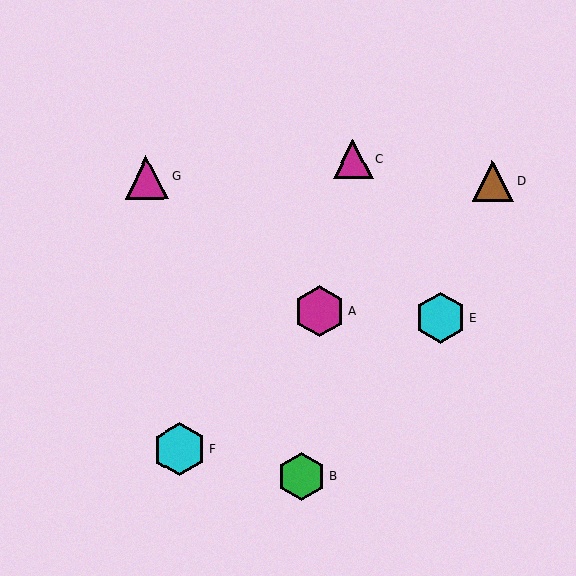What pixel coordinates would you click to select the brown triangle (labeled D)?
Click at (493, 181) to select the brown triangle D.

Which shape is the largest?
The cyan hexagon (labeled F) is the largest.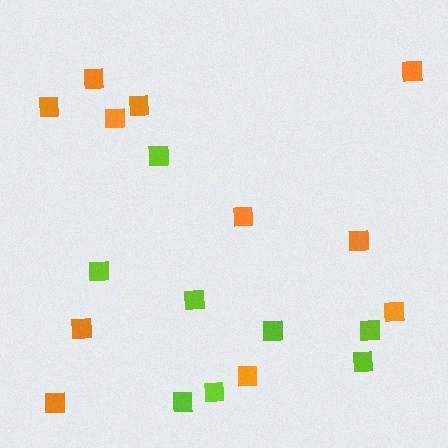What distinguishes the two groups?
There are 2 groups: one group of lime squares (8) and one group of orange squares (11).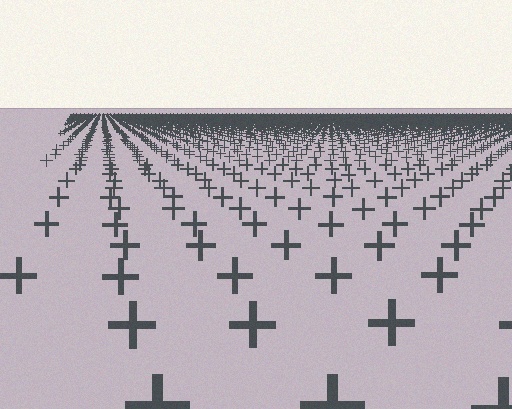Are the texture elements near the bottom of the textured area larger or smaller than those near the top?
Larger. Near the bottom, elements are closer to the viewer and appear at a bigger on-screen size.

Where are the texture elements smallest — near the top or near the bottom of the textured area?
Near the top.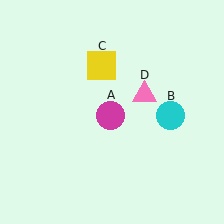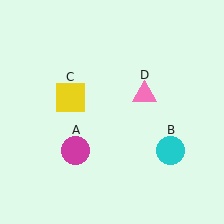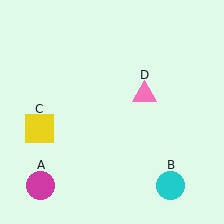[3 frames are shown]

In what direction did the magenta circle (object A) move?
The magenta circle (object A) moved down and to the left.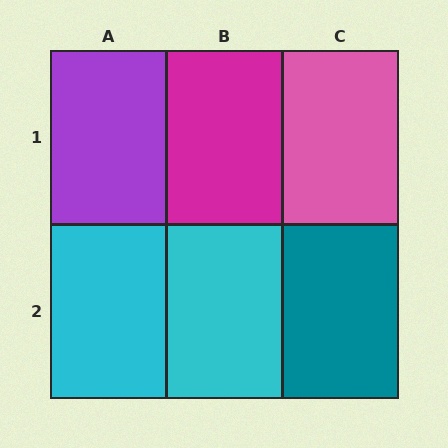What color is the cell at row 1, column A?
Purple.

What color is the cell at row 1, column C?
Pink.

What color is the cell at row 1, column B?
Magenta.